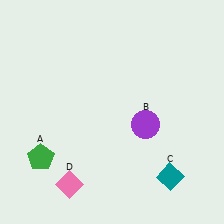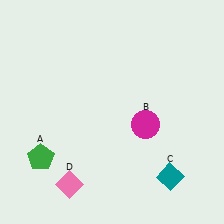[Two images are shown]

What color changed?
The circle (B) changed from purple in Image 1 to magenta in Image 2.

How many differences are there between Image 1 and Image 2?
There is 1 difference between the two images.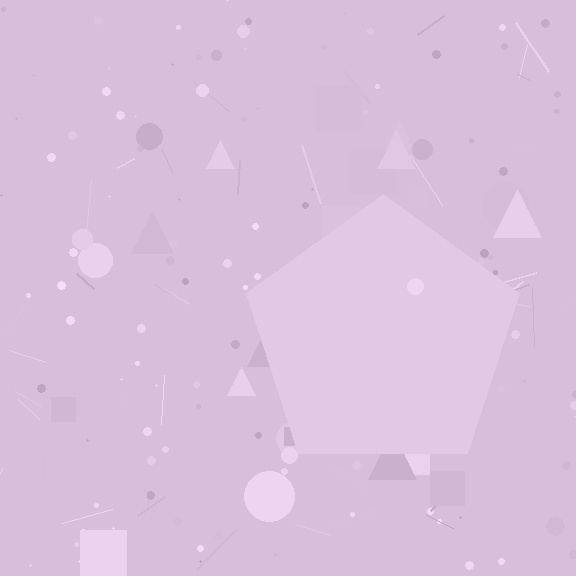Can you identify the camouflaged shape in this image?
The camouflaged shape is a pentagon.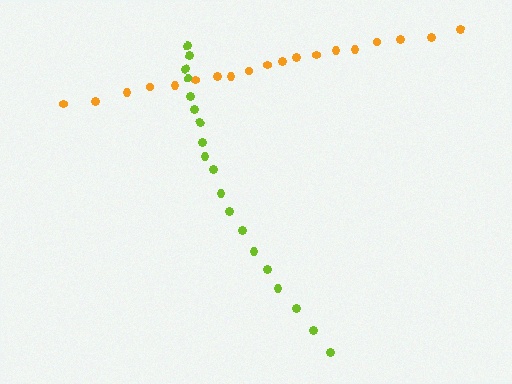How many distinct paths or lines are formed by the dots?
There are 2 distinct paths.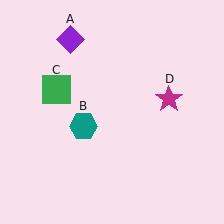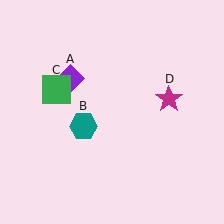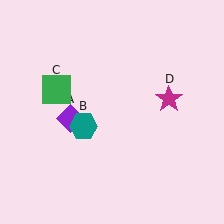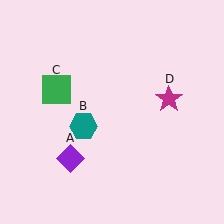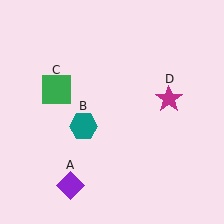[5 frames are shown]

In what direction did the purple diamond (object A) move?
The purple diamond (object A) moved down.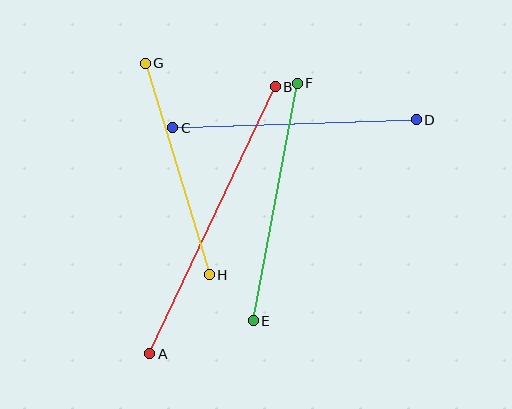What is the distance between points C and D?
The distance is approximately 244 pixels.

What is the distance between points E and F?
The distance is approximately 242 pixels.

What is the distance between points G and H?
The distance is approximately 221 pixels.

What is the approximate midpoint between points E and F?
The midpoint is at approximately (275, 202) pixels.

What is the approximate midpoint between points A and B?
The midpoint is at approximately (213, 220) pixels.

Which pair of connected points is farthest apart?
Points A and B are farthest apart.